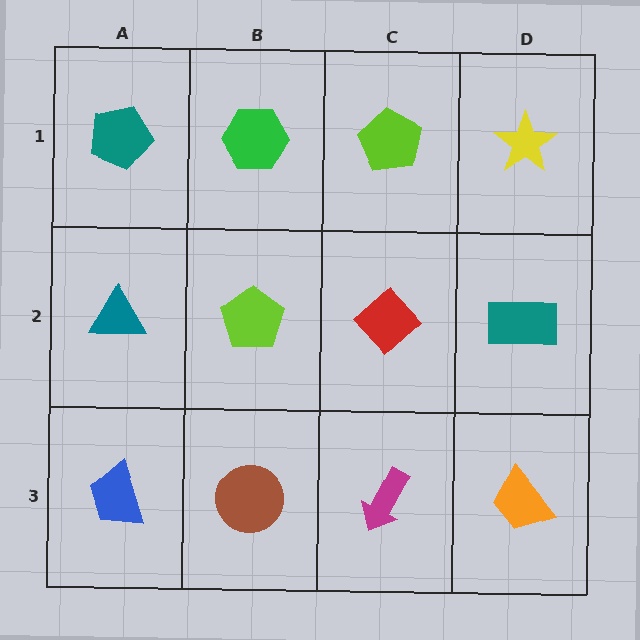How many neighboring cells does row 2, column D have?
3.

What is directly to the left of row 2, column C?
A lime pentagon.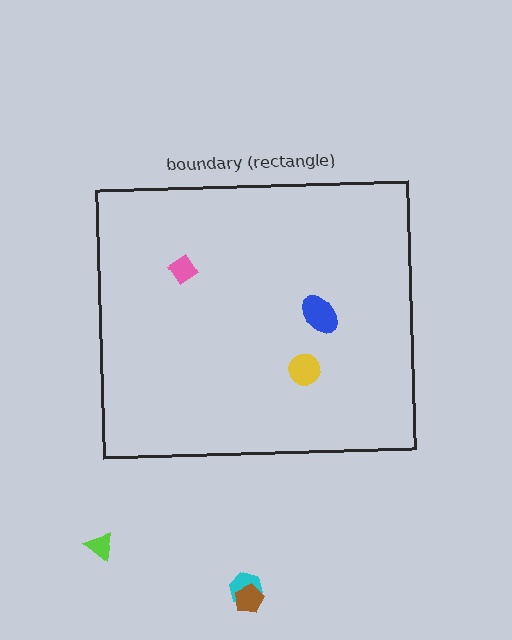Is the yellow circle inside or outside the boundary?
Inside.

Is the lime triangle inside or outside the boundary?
Outside.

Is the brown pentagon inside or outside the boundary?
Outside.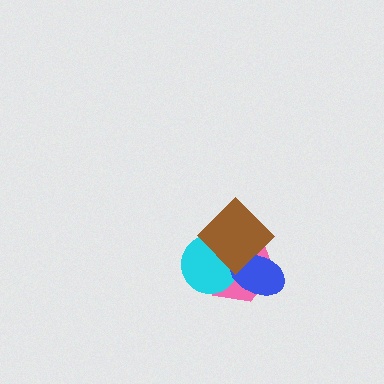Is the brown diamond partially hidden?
No, no other shape covers it.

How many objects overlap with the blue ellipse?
3 objects overlap with the blue ellipse.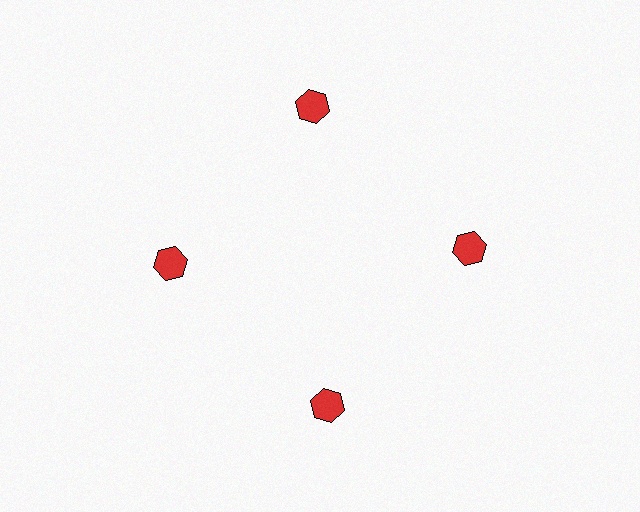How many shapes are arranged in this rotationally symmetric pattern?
There are 4 shapes, arranged in 4 groups of 1.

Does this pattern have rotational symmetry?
Yes, this pattern has 4-fold rotational symmetry. It looks the same after rotating 90 degrees around the center.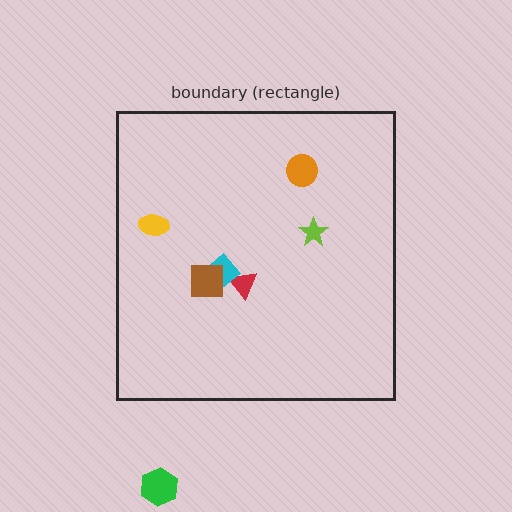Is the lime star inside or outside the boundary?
Inside.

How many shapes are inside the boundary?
6 inside, 1 outside.